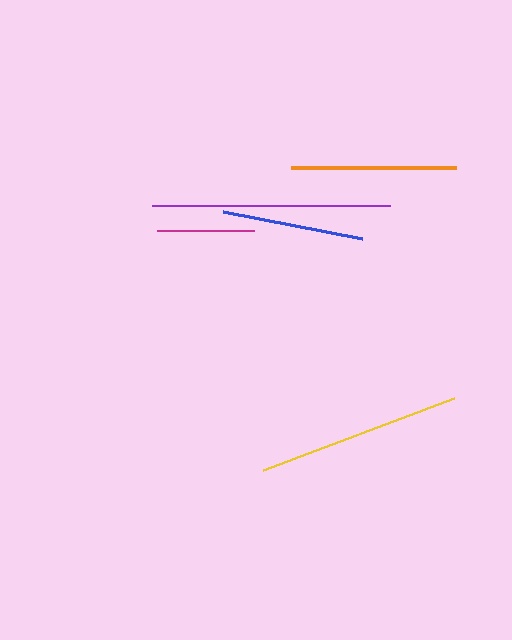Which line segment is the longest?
The purple line is the longest at approximately 238 pixels.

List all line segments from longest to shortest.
From longest to shortest: purple, yellow, orange, blue, magenta.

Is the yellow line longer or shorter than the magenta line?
The yellow line is longer than the magenta line.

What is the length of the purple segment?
The purple segment is approximately 238 pixels long.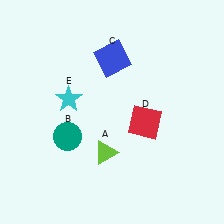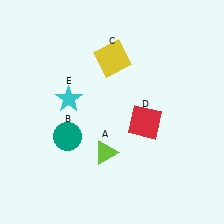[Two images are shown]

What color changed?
The square (C) changed from blue in Image 1 to yellow in Image 2.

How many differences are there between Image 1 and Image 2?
There is 1 difference between the two images.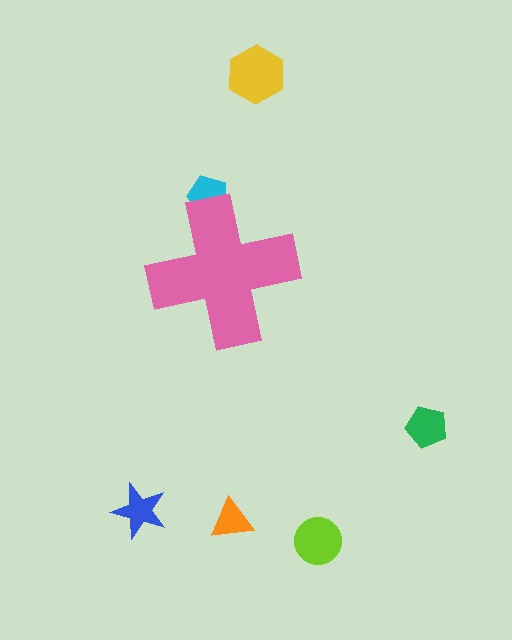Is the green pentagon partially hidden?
No, the green pentagon is fully visible.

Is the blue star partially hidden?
No, the blue star is fully visible.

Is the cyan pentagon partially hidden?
Yes, the cyan pentagon is partially hidden behind the pink cross.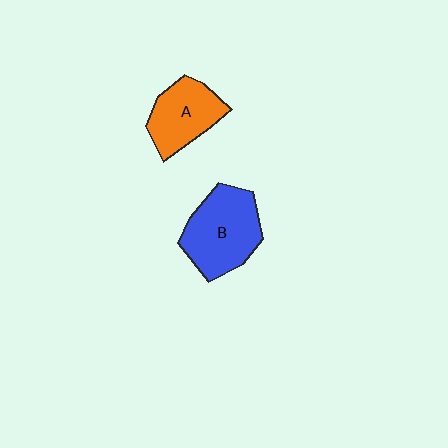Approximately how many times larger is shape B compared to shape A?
Approximately 1.3 times.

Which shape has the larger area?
Shape B (blue).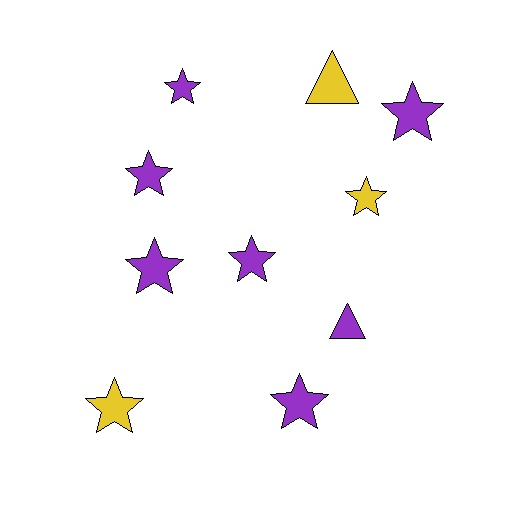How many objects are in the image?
There are 10 objects.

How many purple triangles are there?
There is 1 purple triangle.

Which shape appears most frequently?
Star, with 8 objects.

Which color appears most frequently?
Purple, with 7 objects.